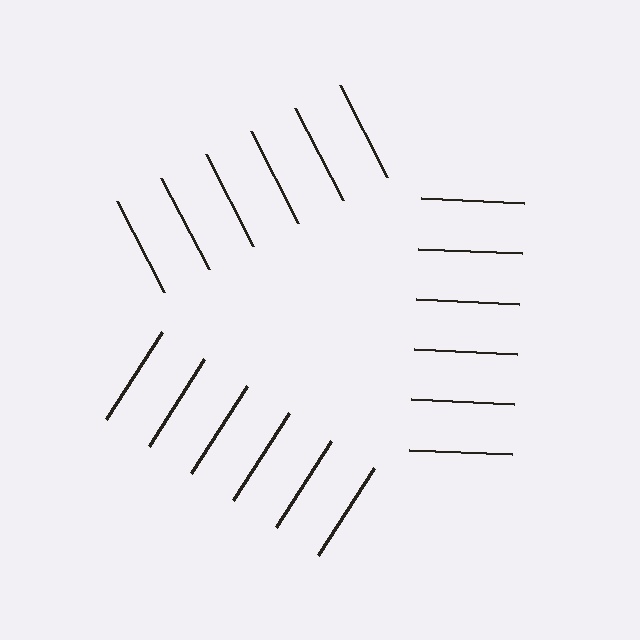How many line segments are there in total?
18 — 6 along each of the 3 edges.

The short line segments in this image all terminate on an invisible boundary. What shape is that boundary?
An illusory triangle — the line segments terminate on its edges but no continuous stroke is drawn.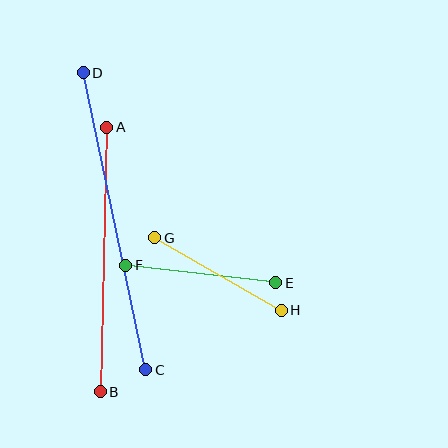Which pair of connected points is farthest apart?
Points C and D are farthest apart.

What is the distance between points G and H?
The distance is approximately 145 pixels.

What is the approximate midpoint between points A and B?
The midpoint is at approximately (104, 259) pixels.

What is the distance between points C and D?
The distance is approximately 304 pixels.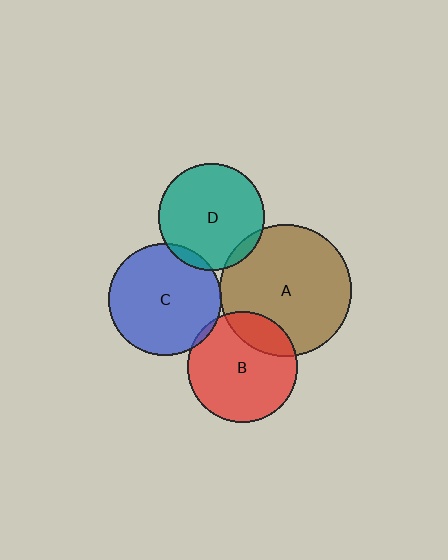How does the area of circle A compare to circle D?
Approximately 1.5 times.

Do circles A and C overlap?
Yes.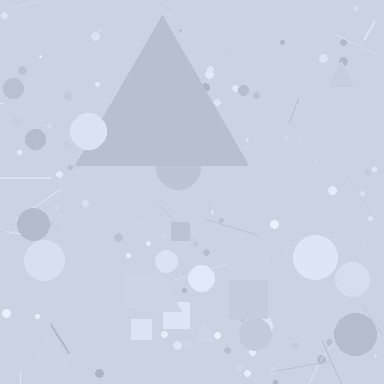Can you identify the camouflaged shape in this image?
The camouflaged shape is a triangle.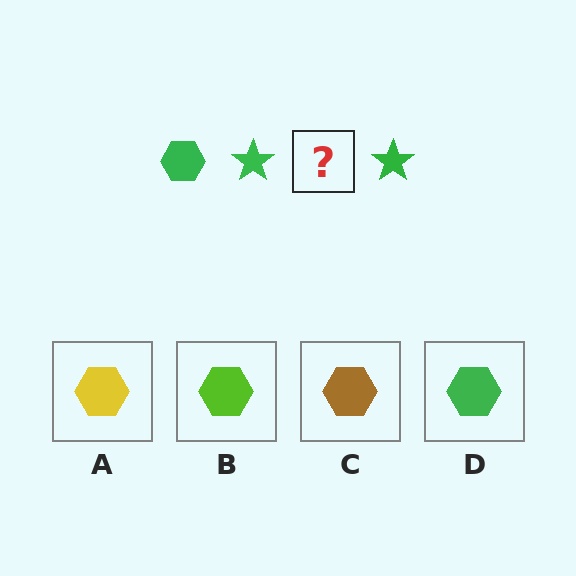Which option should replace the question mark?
Option D.